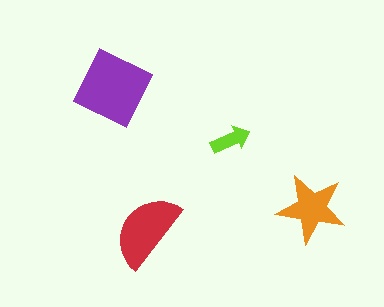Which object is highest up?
The purple diamond is topmost.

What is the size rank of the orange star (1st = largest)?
3rd.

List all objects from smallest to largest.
The lime arrow, the orange star, the red semicircle, the purple diamond.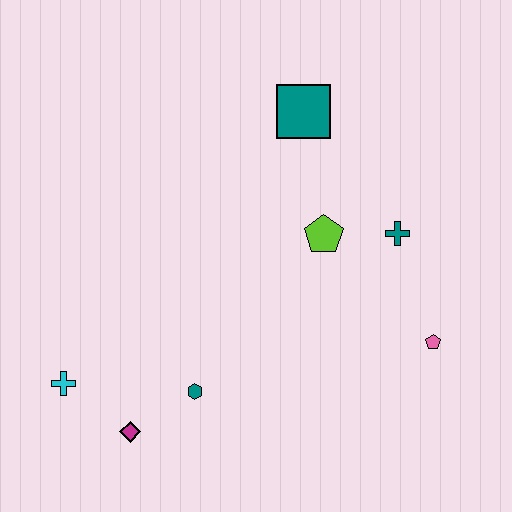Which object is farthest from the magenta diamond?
The teal square is farthest from the magenta diamond.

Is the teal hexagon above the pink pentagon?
No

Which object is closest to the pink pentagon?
The teal cross is closest to the pink pentagon.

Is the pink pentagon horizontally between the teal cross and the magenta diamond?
No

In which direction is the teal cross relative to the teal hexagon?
The teal cross is to the right of the teal hexagon.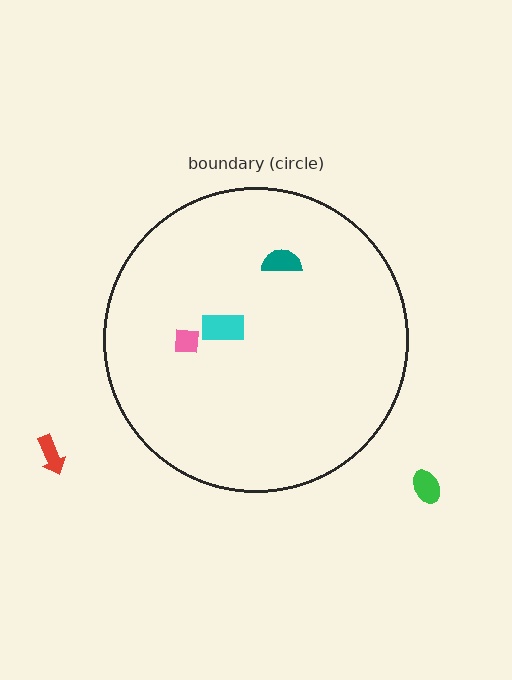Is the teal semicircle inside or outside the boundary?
Inside.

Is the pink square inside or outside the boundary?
Inside.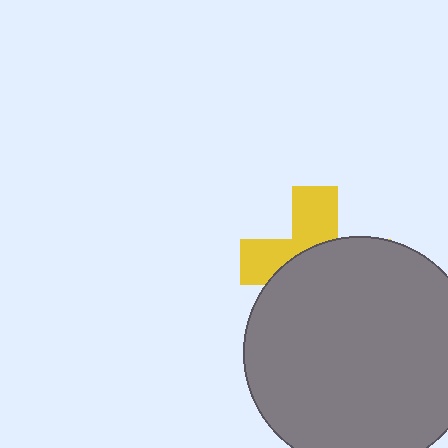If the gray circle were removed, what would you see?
You would see the complete yellow cross.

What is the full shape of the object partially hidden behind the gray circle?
The partially hidden object is a yellow cross.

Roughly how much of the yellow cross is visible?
A small part of it is visible (roughly 40%).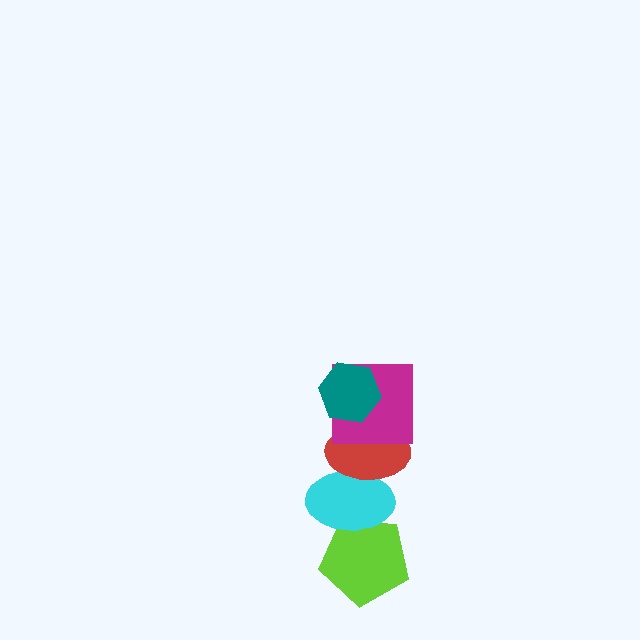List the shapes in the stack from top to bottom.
From top to bottom: the teal hexagon, the magenta square, the red ellipse, the cyan ellipse, the lime pentagon.